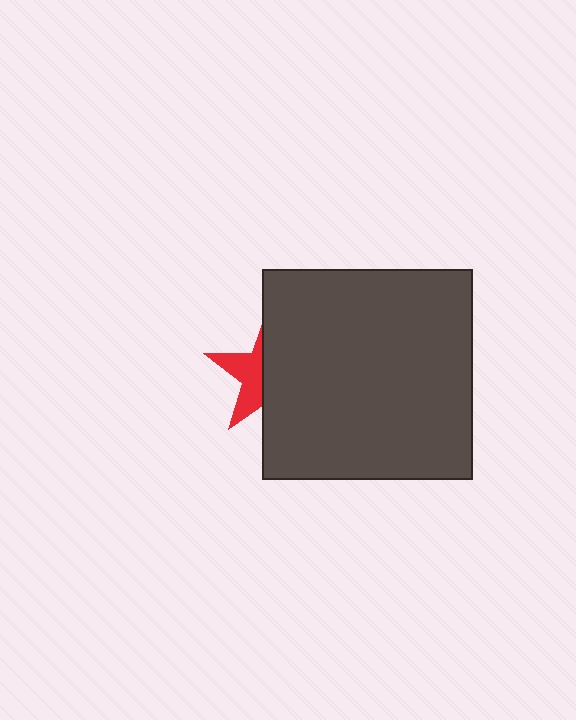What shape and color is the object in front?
The object in front is a dark gray square.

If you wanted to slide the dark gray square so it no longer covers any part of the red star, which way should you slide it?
Slide it right — that is the most direct way to separate the two shapes.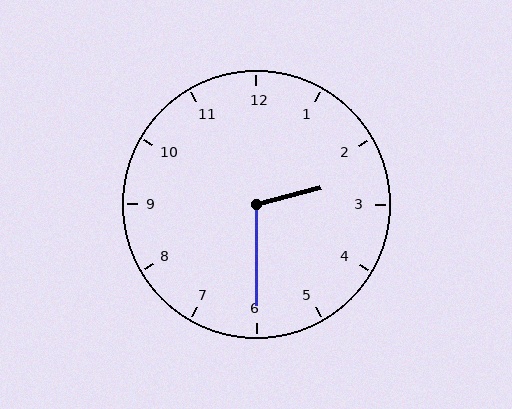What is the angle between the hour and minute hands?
Approximately 105 degrees.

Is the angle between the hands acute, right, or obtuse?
It is obtuse.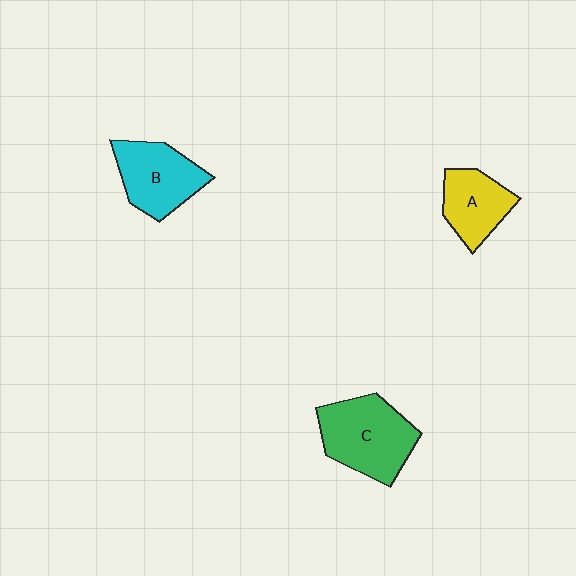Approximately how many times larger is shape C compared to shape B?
Approximately 1.2 times.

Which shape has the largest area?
Shape C (green).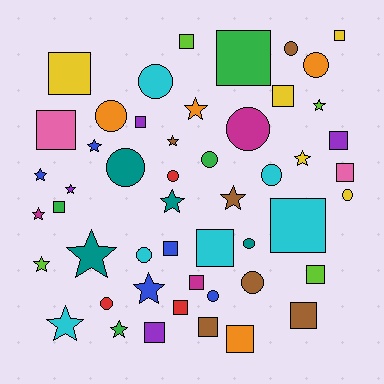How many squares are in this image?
There are 20 squares.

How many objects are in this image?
There are 50 objects.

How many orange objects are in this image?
There are 4 orange objects.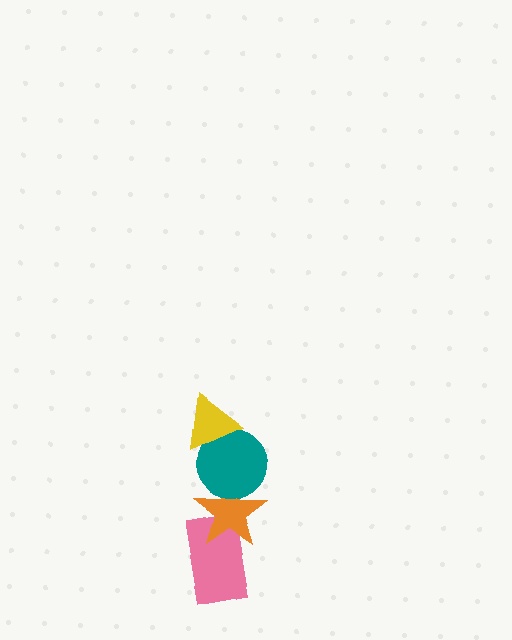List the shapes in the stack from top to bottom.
From top to bottom: the yellow triangle, the teal circle, the orange star, the pink rectangle.